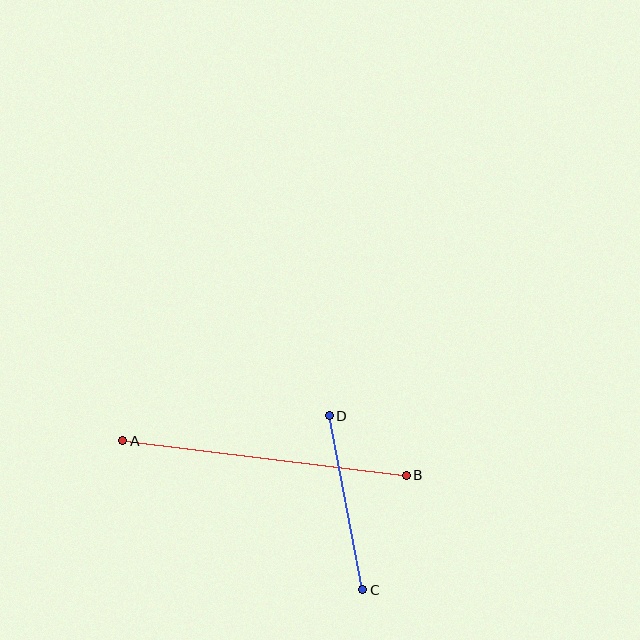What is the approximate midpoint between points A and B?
The midpoint is at approximately (265, 458) pixels.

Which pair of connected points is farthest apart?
Points A and B are farthest apart.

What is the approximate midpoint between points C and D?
The midpoint is at approximately (346, 503) pixels.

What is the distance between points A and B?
The distance is approximately 285 pixels.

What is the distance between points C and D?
The distance is approximately 177 pixels.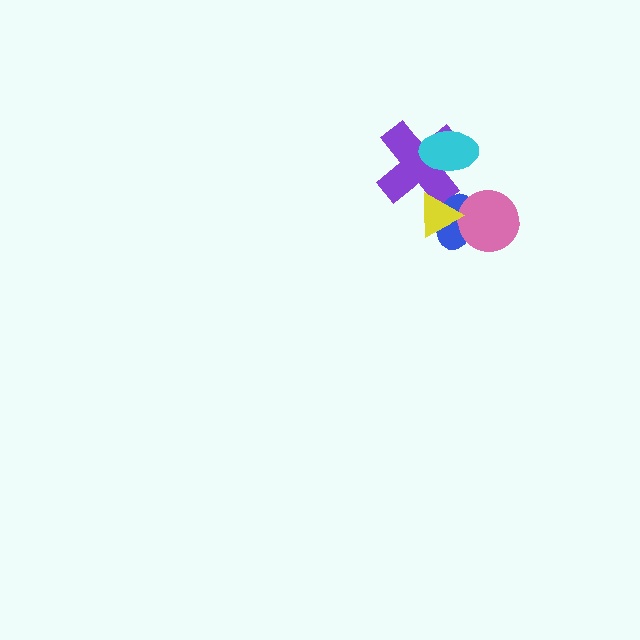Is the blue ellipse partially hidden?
Yes, it is partially covered by another shape.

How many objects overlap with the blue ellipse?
2 objects overlap with the blue ellipse.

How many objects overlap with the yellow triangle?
3 objects overlap with the yellow triangle.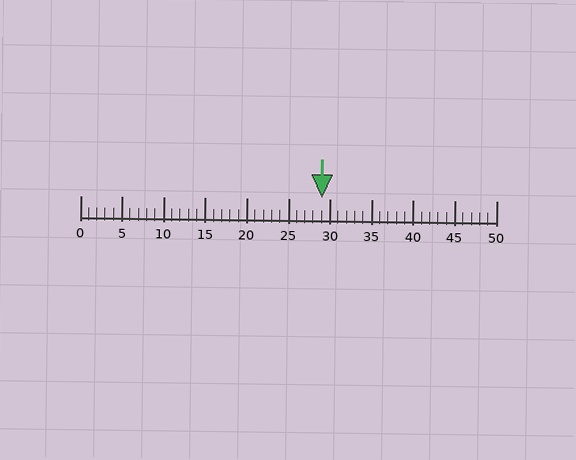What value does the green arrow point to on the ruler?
The green arrow points to approximately 29.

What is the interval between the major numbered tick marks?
The major tick marks are spaced 5 units apart.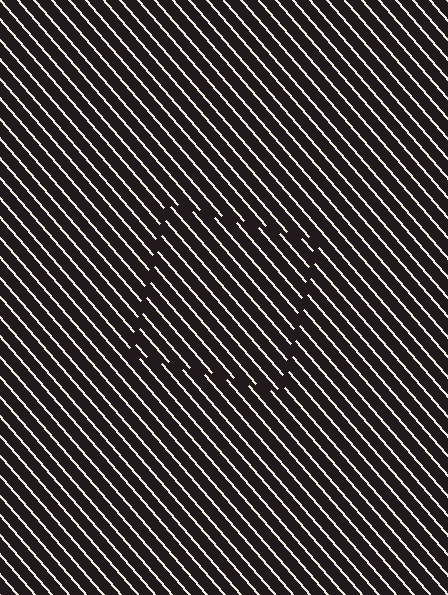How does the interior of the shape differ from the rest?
The interior of the shape contains the same grating, shifted by half a period — the contour is defined by the phase discontinuity where line-ends from the inner and outer gratings abut.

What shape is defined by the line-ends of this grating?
An illusory square. The interior of the shape contains the same grating, shifted by half a period — the contour is defined by the phase discontinuity where line-ends from the inner and outer gratings abut.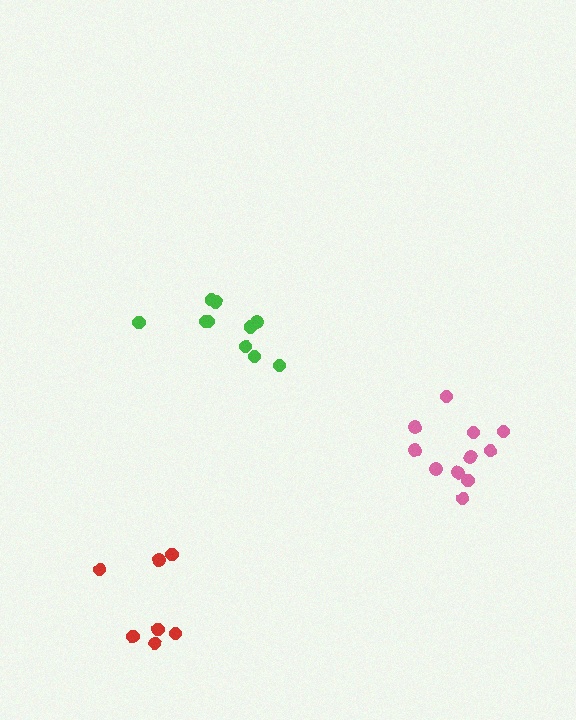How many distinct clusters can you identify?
There are 3 distinct clusters.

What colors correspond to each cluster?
The clusters are colored: green, pink, red.